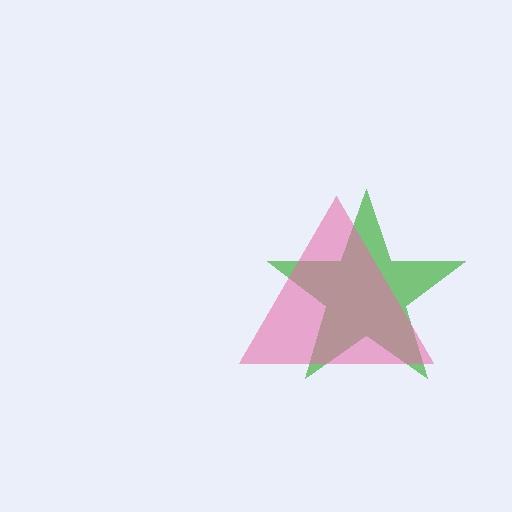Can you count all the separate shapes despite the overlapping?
Yes, there are 2 separate shapes.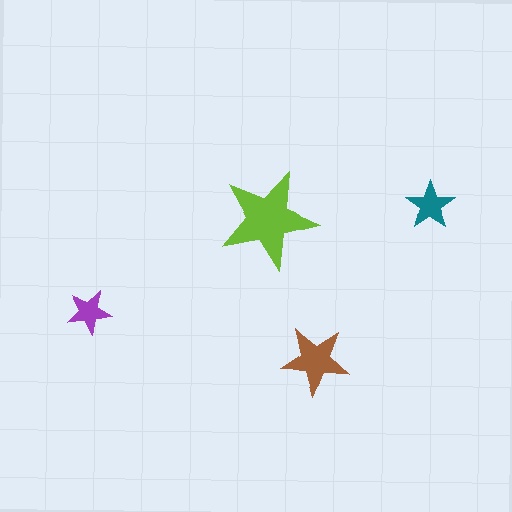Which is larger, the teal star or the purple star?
The teal one.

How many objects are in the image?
There are 4 objects in the image.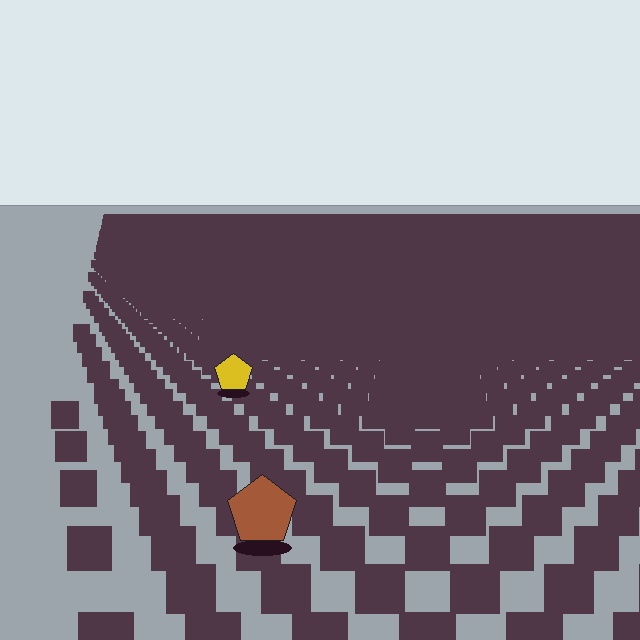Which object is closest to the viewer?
The brown pentagon is closest. The texture marks near it are larger and more spread out.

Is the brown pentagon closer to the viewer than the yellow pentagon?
Yes. The brown pentagon is closer — you can tell from the texture gradient: the ground texture is coarser near it.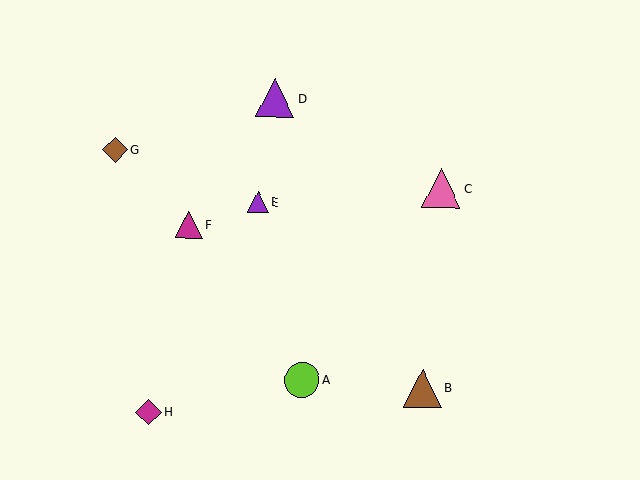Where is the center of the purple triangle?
The center of the purple triangle is at (275, 98).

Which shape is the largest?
The pink triangle (labeled C) is the largest.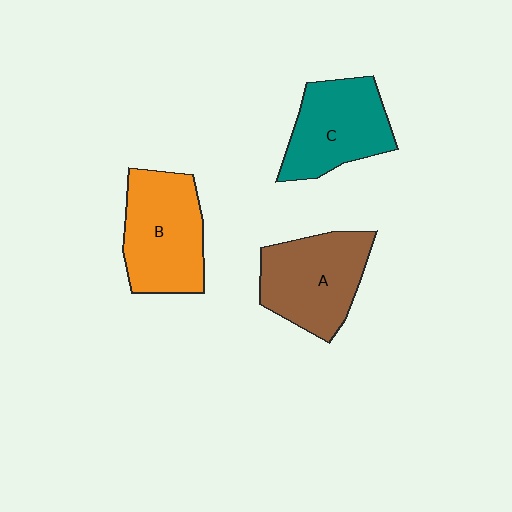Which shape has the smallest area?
Shape C (teal).